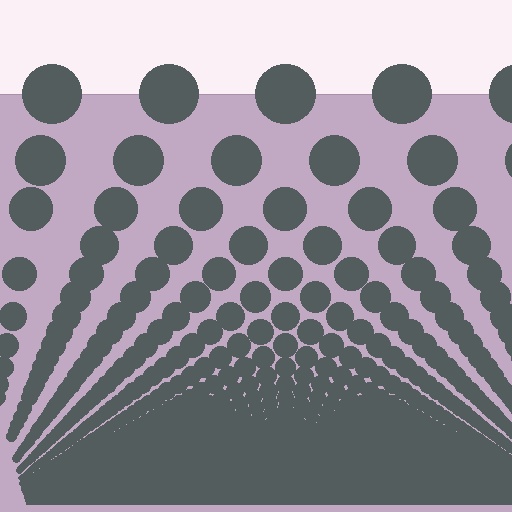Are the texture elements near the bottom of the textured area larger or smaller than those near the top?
Smaller. The gradient is inverted — elements near the bottom are smaller and denser.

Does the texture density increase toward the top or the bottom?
Density increases toward the bottom.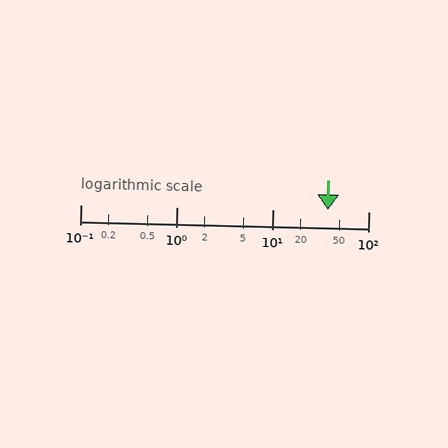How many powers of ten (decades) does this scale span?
The scale spans 3 decades, from 0.1 to 100.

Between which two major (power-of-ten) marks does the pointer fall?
The pointer is between 10 and 100.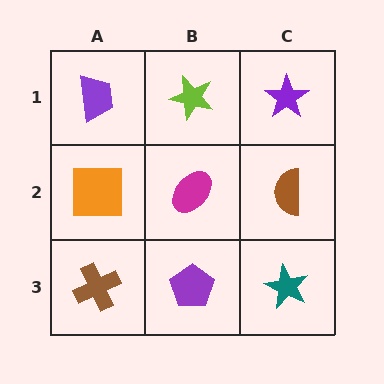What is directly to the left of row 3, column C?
A purple pentagon.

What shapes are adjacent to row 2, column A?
A purple trapezoid (row 1, column A), a brown cross (row 3, column A), a magenta ellipse (row 2, column B).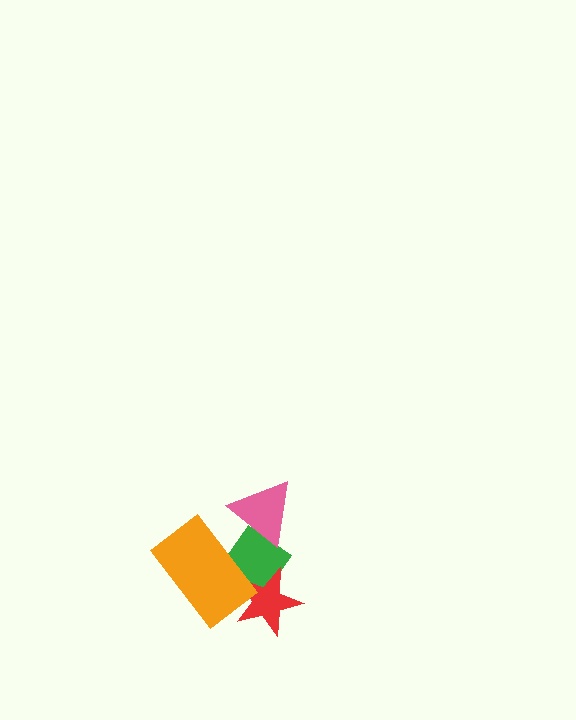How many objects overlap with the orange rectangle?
2 objects overlap with the orange rectangle.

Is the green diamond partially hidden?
Yes, it is partially covered by another shape.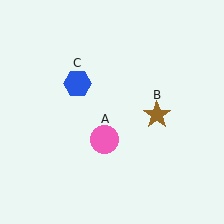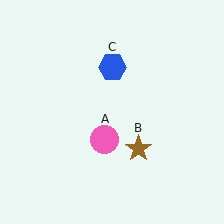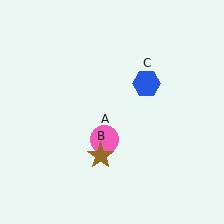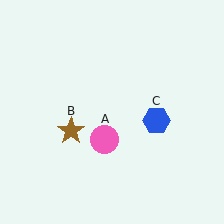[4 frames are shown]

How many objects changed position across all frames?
2 objects changed position: brown star (object B), blue hexagon (object C).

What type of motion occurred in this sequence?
The brown star (object B), blue hexagon (object C) rotated clockwise around the center of the scene.